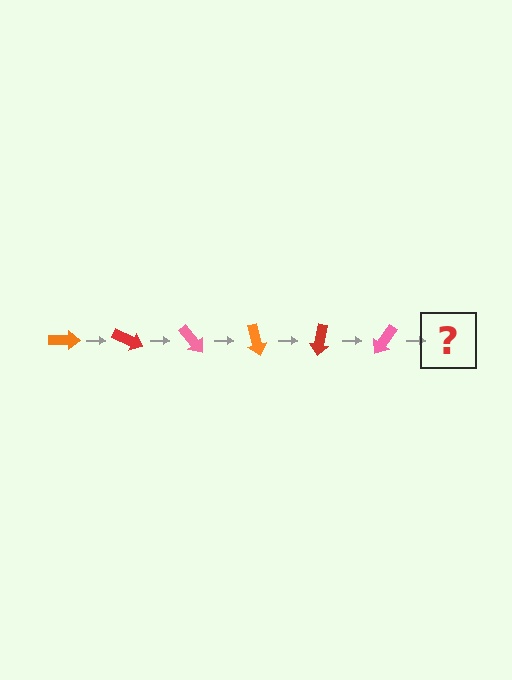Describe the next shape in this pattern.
It should be an orange arrow, rotated 150 degrees from the start.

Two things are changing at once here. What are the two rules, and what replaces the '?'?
The two rules are that it rotates 25 degrees each step and the color cycles through orange, red, and pink. The '?' should be an orange arrow, rotated 150 degrees from the start.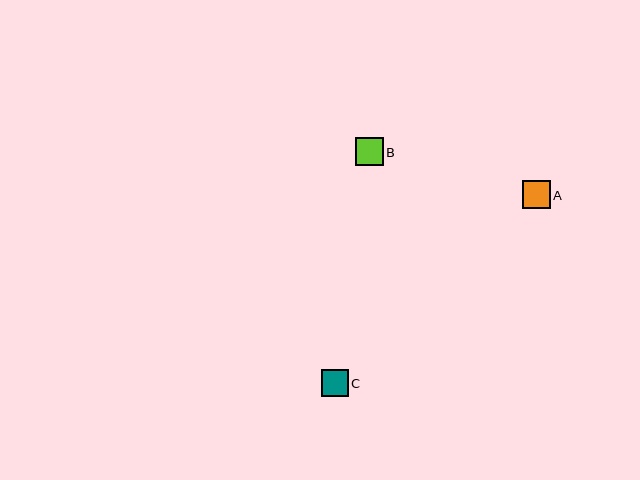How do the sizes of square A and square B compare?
Square A and square B are approximately the same size.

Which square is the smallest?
Square C is the smallest with a size of approximately 27 pixels.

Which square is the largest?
Square A is the largest with a size of approximately 28 pixels.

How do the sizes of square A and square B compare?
Square A and square B are approximately the same size.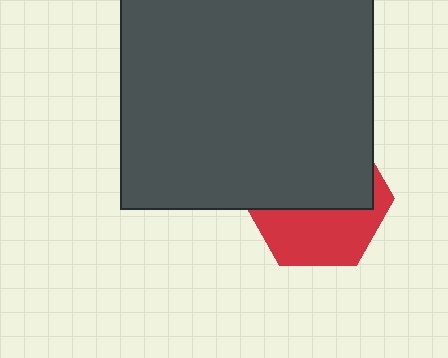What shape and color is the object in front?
The object in front is a dark gray rectangle.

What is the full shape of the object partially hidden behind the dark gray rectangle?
The partially hidden object is a red hexagon.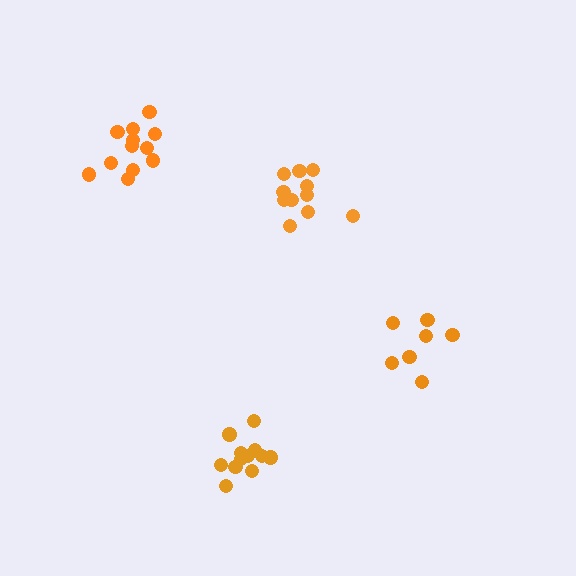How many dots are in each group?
Group 1: 11 dots, Group 2: 12 dots, Group 3: 7 dots, Group 4: 12 dots (42 total).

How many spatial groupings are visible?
There are 4 spatial groupings.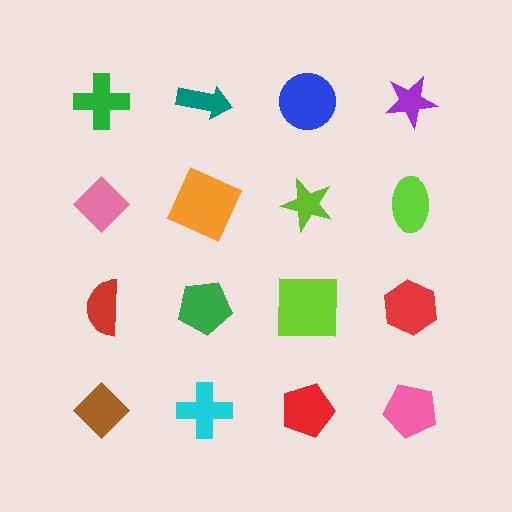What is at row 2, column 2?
An orange square.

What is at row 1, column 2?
A teal arrow.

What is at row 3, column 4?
A red hexagon.